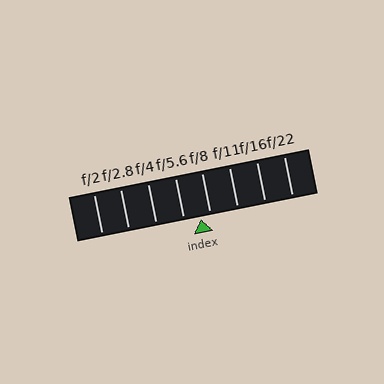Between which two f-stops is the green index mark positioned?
The index mark is between f/5.6 and f/8.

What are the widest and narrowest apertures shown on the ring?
The widest aperture shown is f/2 and the narrowest is f/22.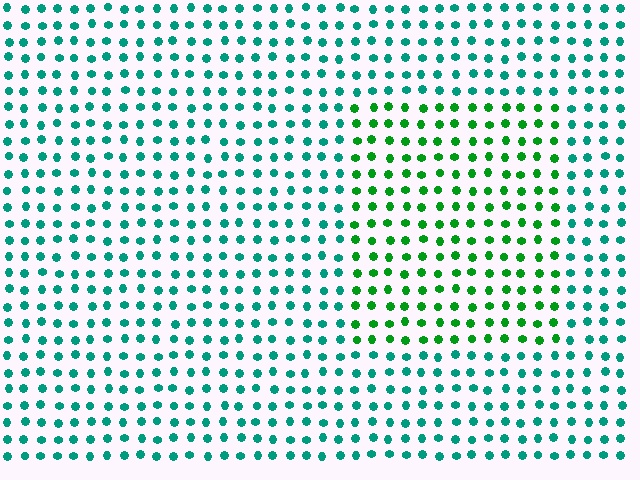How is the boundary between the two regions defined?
The boundary is defined purely by a slight shift in hue (about 41 degrees). Spacing, size, and orientation are identical on both sides.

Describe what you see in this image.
The image is filled with small teal elements in a uniform arrangement. A rectangle-shaped region is visible where the elements are tinted to a slightly different hue, forming a subtle color boundary.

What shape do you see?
I see a rectangle.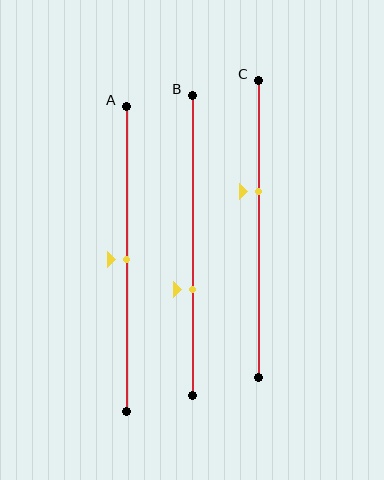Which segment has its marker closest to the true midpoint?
Segment A has its marker closest to the true midpoint.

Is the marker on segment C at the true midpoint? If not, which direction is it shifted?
No, the marker on segment C is shifted upward by about 13% of the segment length.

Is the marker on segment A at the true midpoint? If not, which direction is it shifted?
Yes, the marker on segment A is at the true midpoint.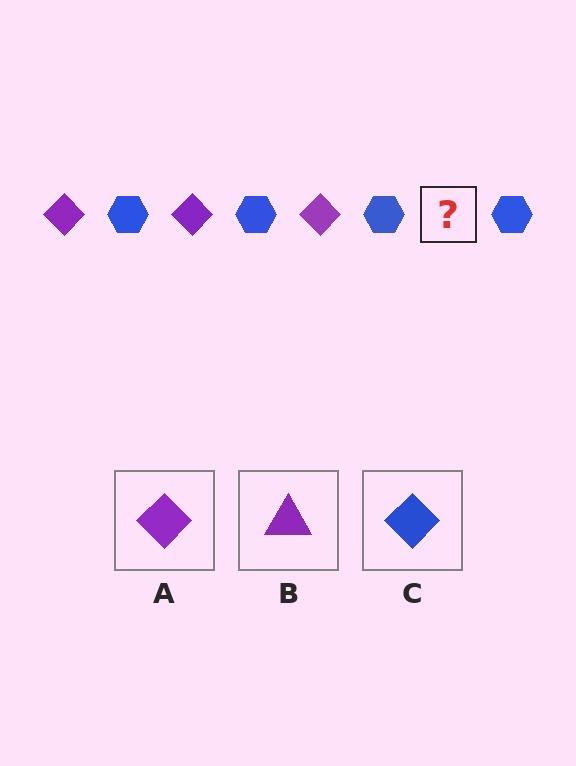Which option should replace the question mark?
Option A.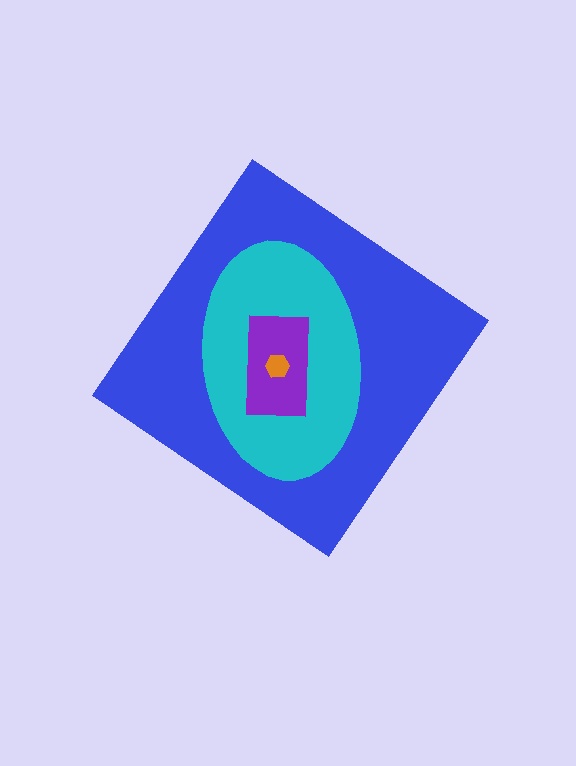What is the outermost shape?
The blue diamond.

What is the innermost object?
The orange hexagon.